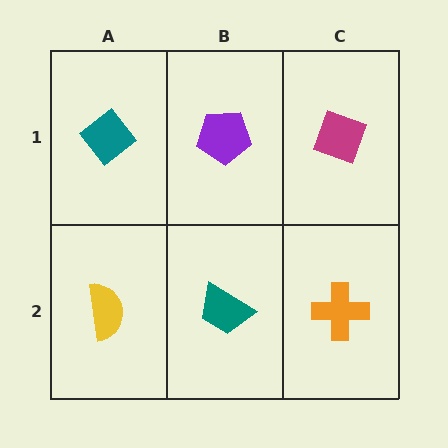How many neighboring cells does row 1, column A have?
2.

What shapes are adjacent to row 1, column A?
A yellow semicircle (row 2, column A), a purple pentagon (row 1, column B).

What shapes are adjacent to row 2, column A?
A teal diamond (row 1, column A), a teal trapezoid (row 2, column B).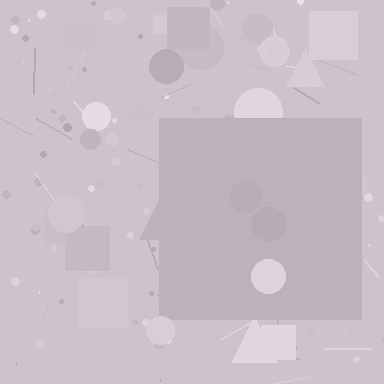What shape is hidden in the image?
A square is hidden in the image.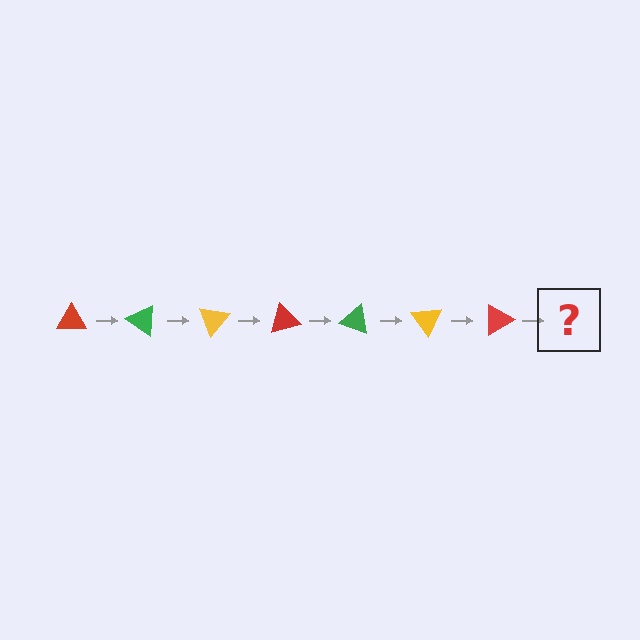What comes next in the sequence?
The next element should be a green triangle, rotated 245 degrees from the start.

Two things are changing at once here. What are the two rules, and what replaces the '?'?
The two rules are that it rotates 35 degrees each step and the color cycles through red, green, and yellow. The '?' should be a green triangle, rotated 245 degrees from the start.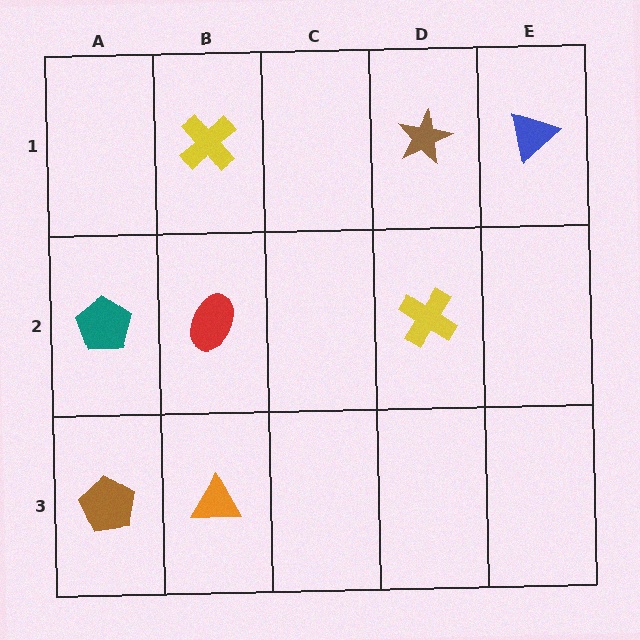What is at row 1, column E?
A blue triangle.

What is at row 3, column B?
An orange triangle.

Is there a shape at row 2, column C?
No, that cell is empty.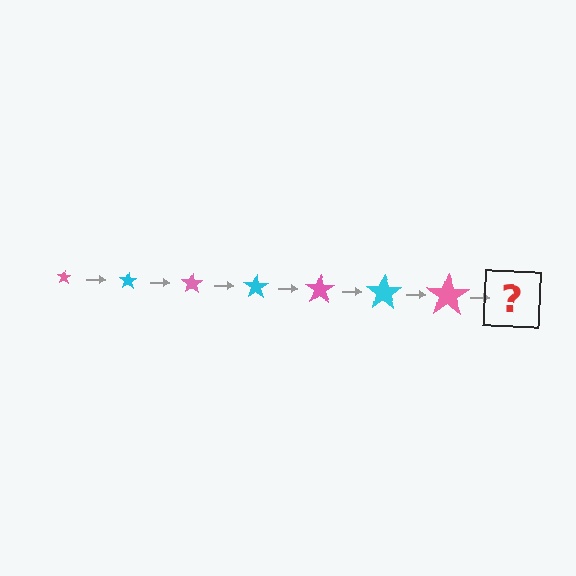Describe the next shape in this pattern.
It should be a cyan star, larger than the previous one.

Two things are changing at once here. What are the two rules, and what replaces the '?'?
The two rules are that the star grows larger each step and the color cycles through pink and cyan. The '?' should be a cyan star, larger than the previous one.